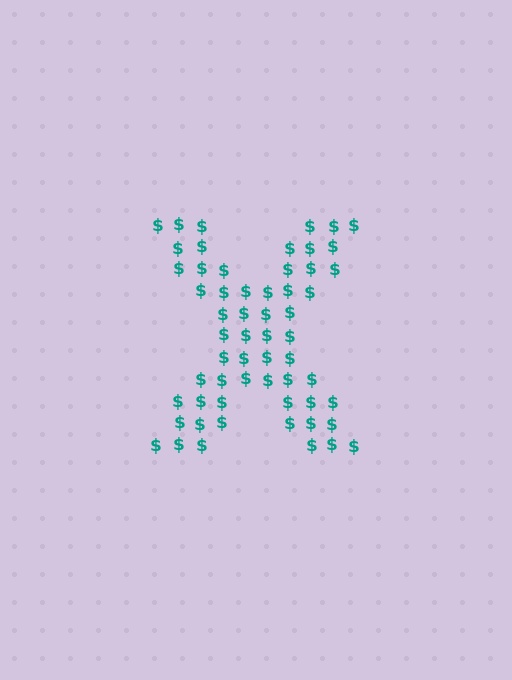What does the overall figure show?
The overall figure shows the letter X.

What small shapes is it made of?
It is made of small dollar signs.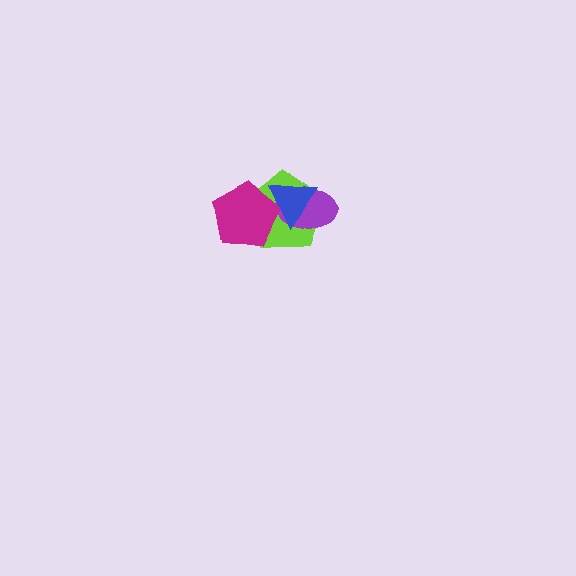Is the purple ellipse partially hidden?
Yes, it is partially covered by another shape.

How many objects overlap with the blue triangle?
3 objects overlap with the blue triangle.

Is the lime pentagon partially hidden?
Yes, it is partially covered by another shape.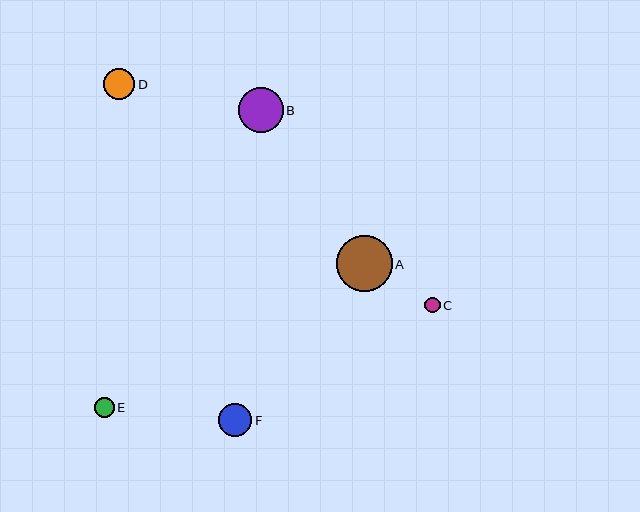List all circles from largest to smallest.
From largest to smallest: A, B, F, D, E, C.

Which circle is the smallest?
Circle C is the smallest with a size of approximately 16 pixels.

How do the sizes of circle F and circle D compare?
Circle F and circle D are approximately the same size.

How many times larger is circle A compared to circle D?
Circle A is approximately 1.8 times the size of circle D.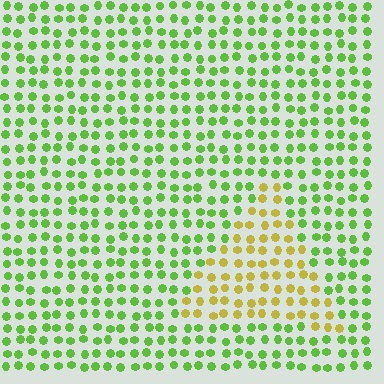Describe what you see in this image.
The image is filled with small lime elements in a uniform arrangement. A triangle-shaped region is visible where the elements are tinted to a slightly different hue, forming a subtle color boundary.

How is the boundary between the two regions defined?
The boundary is defined purely by a slight shift in hue (about 49 degrees). Spacing, size, and orientation are identical on both sides.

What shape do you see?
I see a triangle.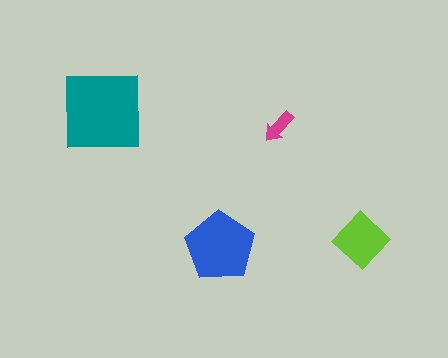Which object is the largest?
The teal square.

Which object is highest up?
The teal square is topmost.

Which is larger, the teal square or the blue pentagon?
The teal square.